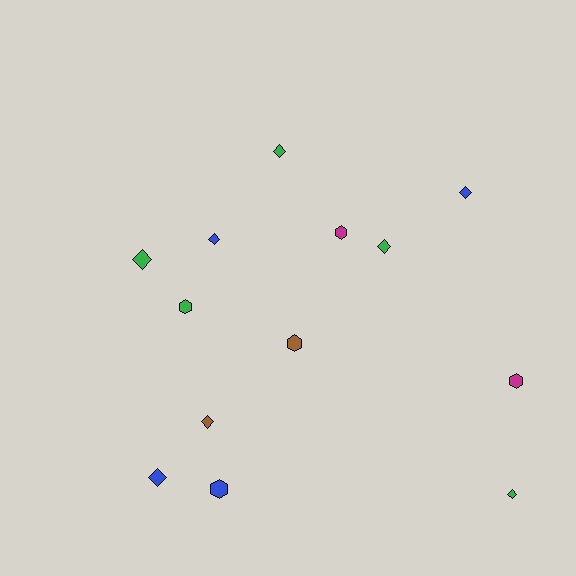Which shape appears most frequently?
Diamond, with 8 objects.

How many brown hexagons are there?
There is 1 brown hexagon.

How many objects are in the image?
There are 13 objects.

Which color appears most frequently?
Green, with 5 objects.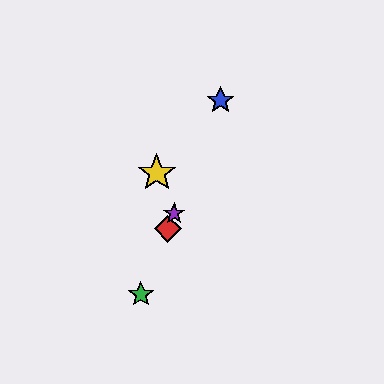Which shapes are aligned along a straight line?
The red diamond, the blue star, the green star, the purple star are aligned along a straight line.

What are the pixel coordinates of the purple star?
The purple star is at (174, 213).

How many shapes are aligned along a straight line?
4 shapes (the red diamond, the blue star, the green star, the purple star) are aligned along a straight line.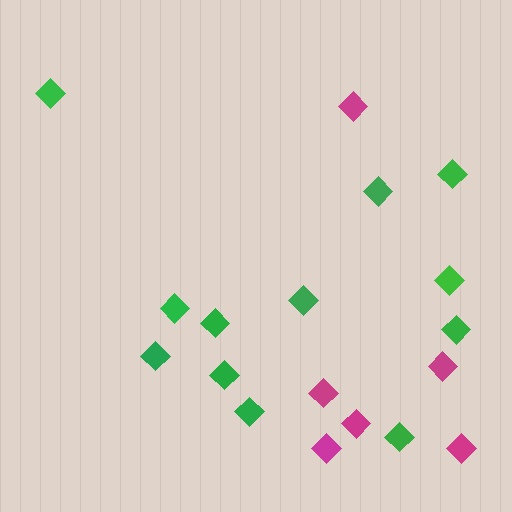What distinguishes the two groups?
There are 2 groups: one group of magenta diamonds (6) and one group of green diamonds (12).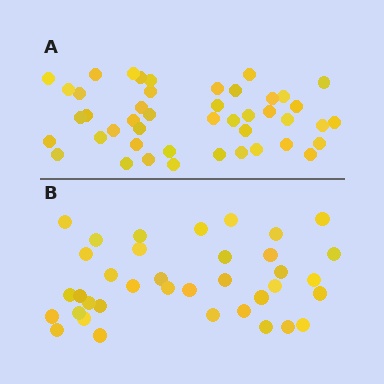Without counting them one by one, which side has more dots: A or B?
Region A (the top region) has more dots.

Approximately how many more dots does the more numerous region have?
Region A has roughly 8 or so more dots than region B.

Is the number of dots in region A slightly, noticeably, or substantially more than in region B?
Region A has only slightly more — the two regions are fairly close. The ratio is roughly 1.2 to 1.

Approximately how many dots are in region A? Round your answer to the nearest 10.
About 40 dots. (The exact count is 45, which rounds to 40.)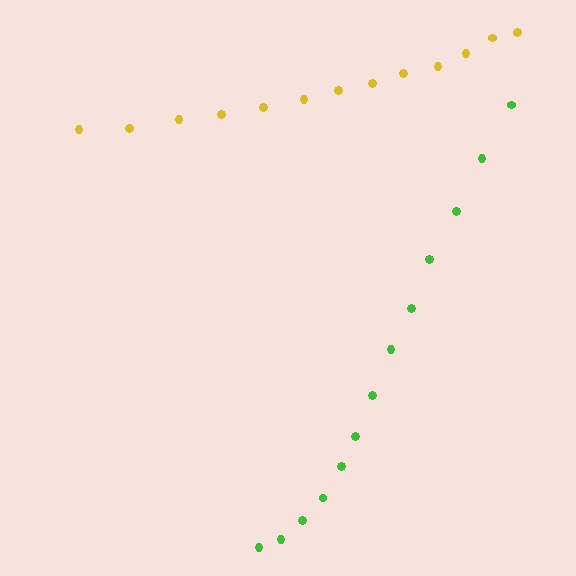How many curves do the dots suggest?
There are 2 distinct paths.